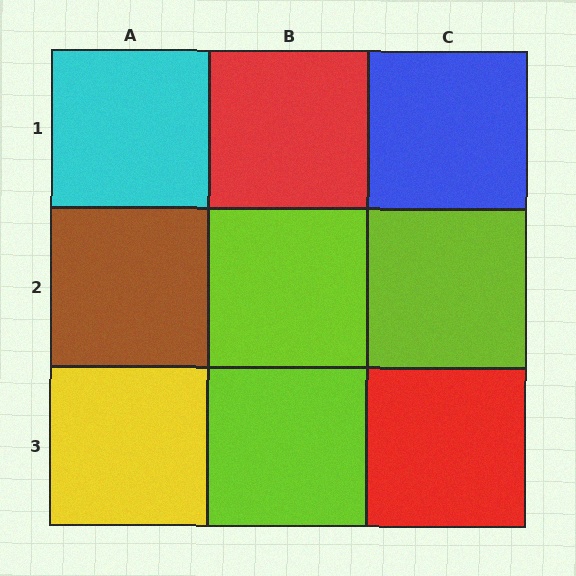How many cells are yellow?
1 cell is yellow.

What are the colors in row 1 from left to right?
Cyan, red, blue.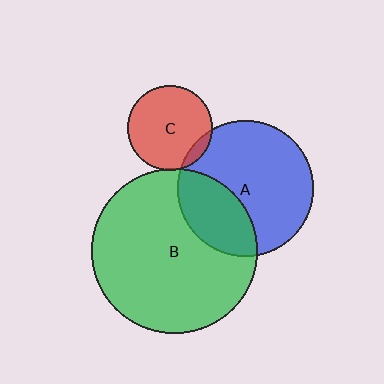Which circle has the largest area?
Circle B (green).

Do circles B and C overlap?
Yes.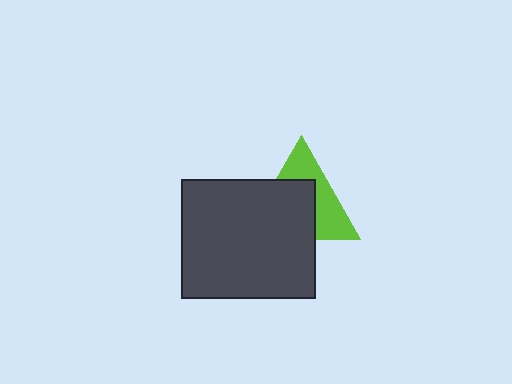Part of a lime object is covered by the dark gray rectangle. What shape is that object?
It is a triangle.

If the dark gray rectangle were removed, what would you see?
You would see the complete lime triangle.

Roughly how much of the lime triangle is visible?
About half of it is visible (roughly 45%).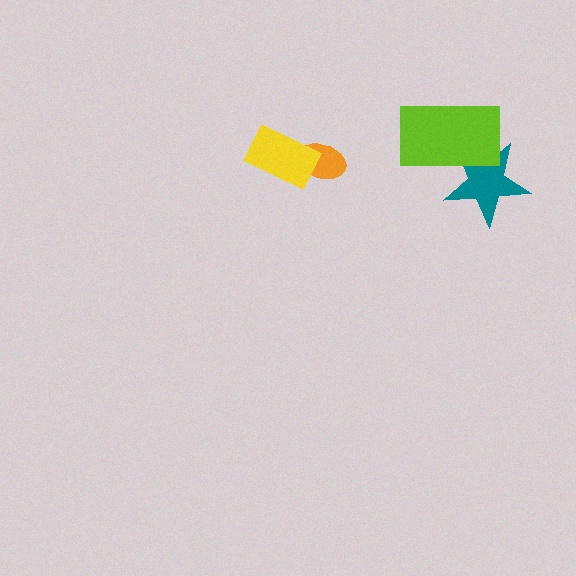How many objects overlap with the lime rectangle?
1 object overlaps with the lime rectangle.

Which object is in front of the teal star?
The lime rectangle is in front of the teal star.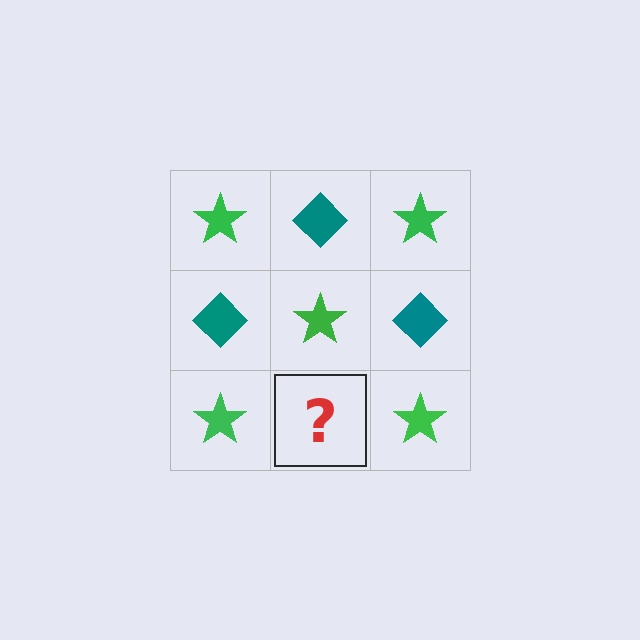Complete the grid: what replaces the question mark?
The question mark should be replaced with a teal diamond.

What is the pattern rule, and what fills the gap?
The rule is that it alternates green star and teal diamond in a checkerboard pattern. The gap should be filled with a teal diamond.